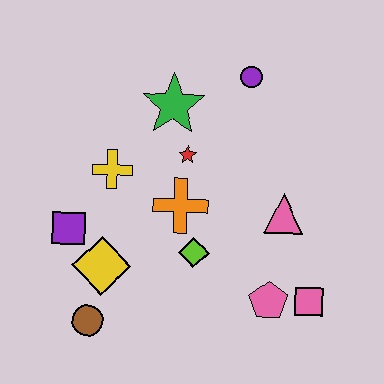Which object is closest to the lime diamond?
The orange cross is closest to the lime diamond.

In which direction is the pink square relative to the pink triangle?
The pink square is below the pink triangle.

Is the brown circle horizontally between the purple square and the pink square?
Yes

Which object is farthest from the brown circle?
The purple circle is farthest from the brown circle.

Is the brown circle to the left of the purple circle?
Yes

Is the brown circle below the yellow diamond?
Yes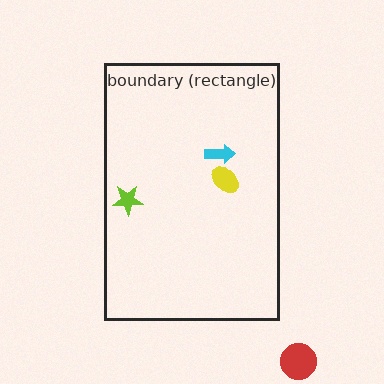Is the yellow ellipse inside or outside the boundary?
Inside.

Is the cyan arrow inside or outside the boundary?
Inside.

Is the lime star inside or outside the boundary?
Inside.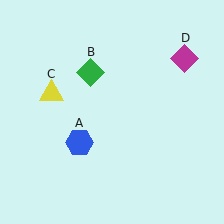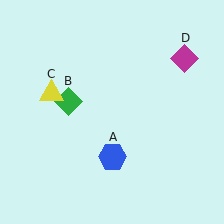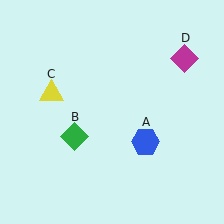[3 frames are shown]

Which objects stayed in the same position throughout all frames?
Yellow triangle (object C) and magenta diamond (object D) remained stationary.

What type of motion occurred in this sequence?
The blue hexagon (object A), green diamond (object B) rotated counterclockwise around the center of the scene.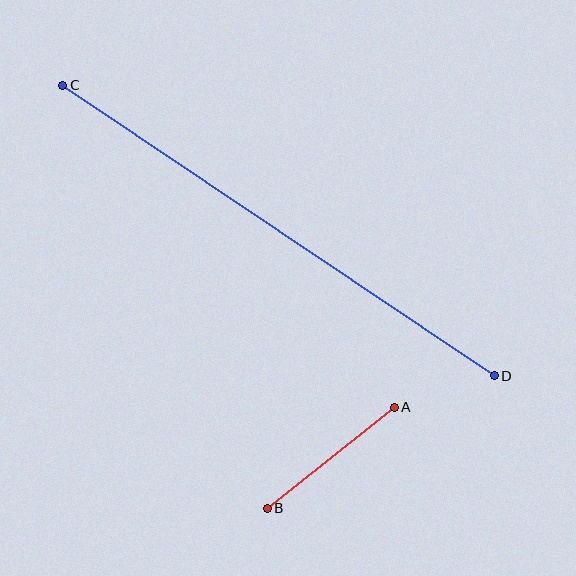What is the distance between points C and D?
The distance is approximately 520 pixels.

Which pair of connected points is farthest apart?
Points C and D are farthest apart.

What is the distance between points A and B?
The distance is approximately 162 pixels.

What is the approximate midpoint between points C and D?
The midpoint is at approximately (278, 231) pixels.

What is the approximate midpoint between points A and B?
The midpoint is at approximately (331, 458) pixels.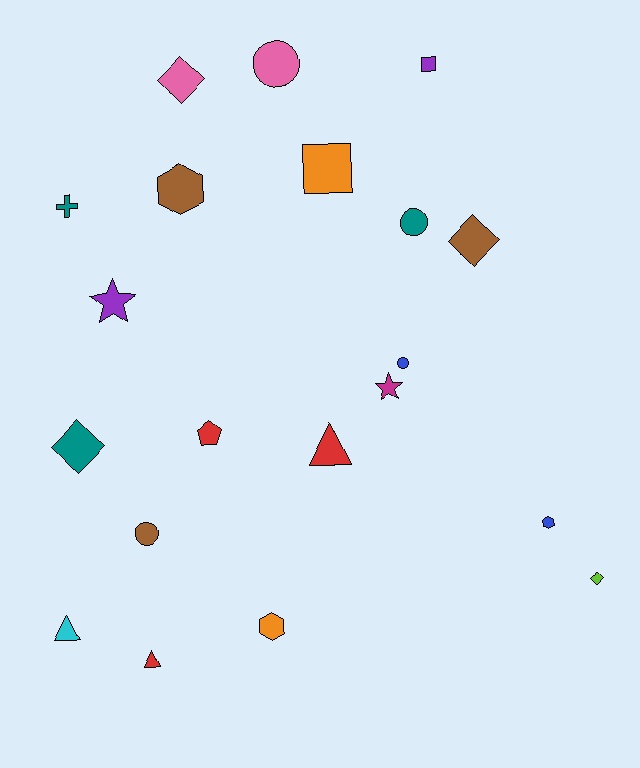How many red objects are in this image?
There are 3 red objects.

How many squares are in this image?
There are 2 squares.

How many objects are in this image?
There are 20 objects.